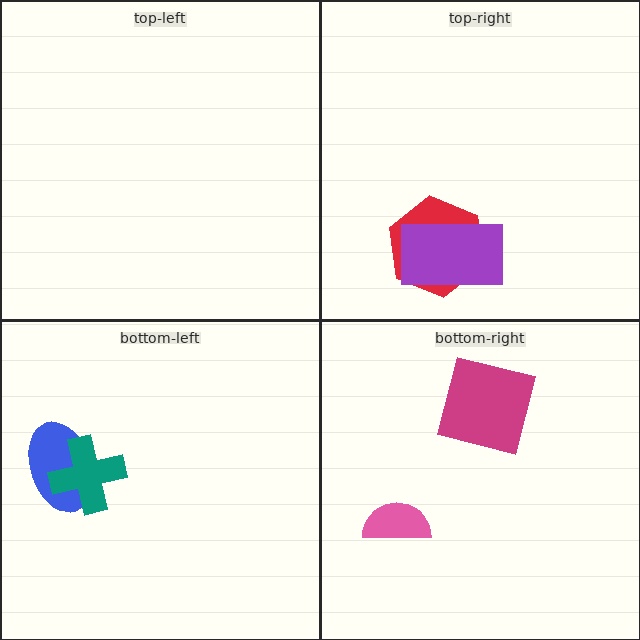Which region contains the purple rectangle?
The top-right region.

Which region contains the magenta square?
The bottom-right region.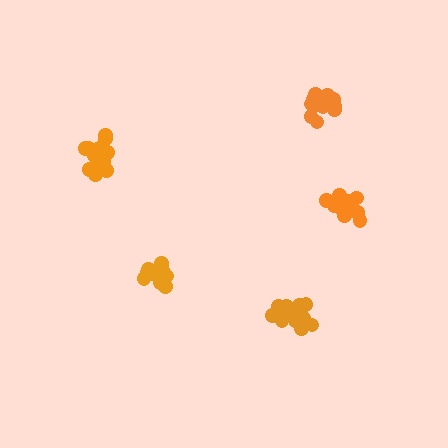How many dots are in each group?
Group 1: 15 dots, Group 2: 11 dots, Group 3: 13 dots, Group 4: 12 dots, Group 5: 15 dots (66 total).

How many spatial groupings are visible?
There are 5 spatial groupings.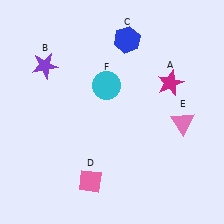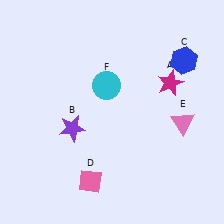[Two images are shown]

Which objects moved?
The objects that moved are: the purple star (B), the blue hexagon (C).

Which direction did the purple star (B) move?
The purple star (B) moved down.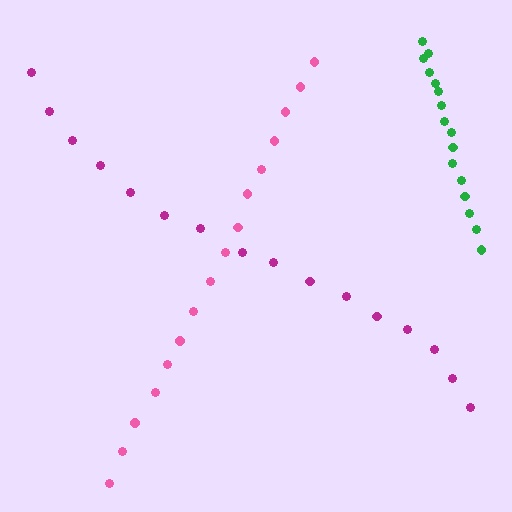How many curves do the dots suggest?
There are 3 distinct paths.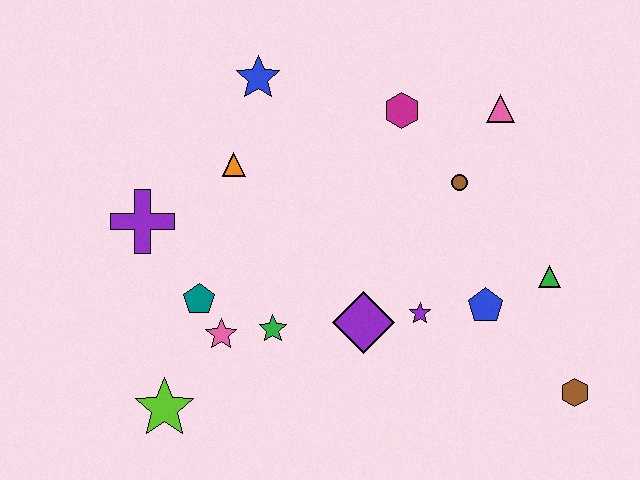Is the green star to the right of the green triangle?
No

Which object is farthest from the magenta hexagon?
The lime star is farthest from the magenta hexagon.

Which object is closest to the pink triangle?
The brown circle is closest to the pink triangle.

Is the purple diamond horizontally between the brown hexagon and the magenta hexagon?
No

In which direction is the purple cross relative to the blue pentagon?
The purple cross is to the left of the blue pentagon.